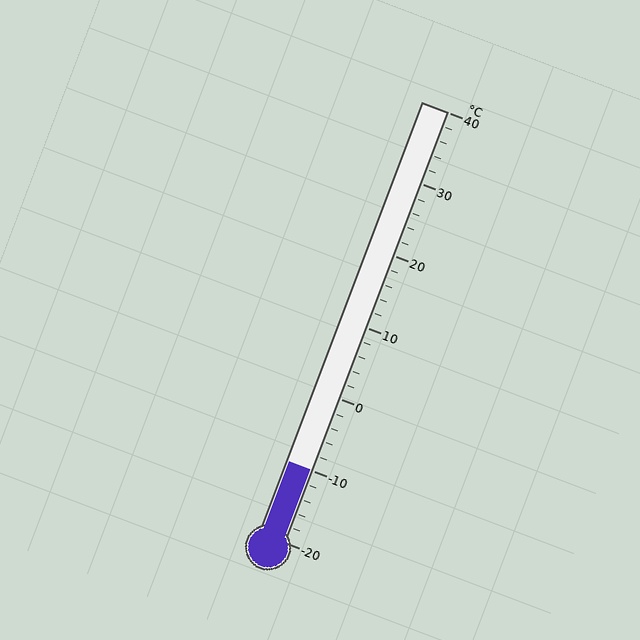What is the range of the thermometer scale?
The thermometer scale ranges from -20°C to 40°C.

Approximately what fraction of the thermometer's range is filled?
The thermometer is filled to approximately 15% of its range.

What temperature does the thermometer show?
The thermometer shows approximately -10°C.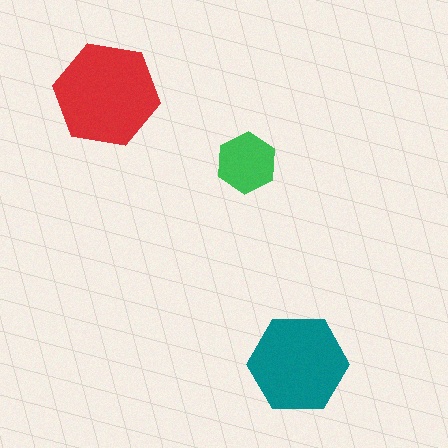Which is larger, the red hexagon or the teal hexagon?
The red one.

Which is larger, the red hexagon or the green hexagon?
The red one.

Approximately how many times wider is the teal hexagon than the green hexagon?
About 1.5 times wider.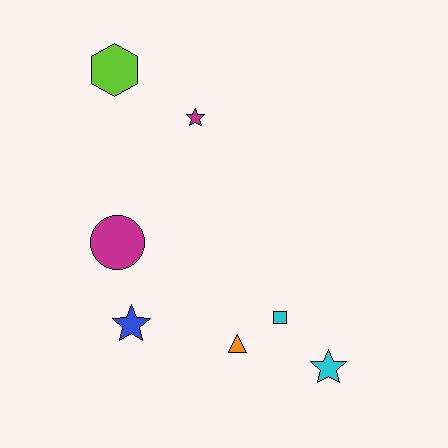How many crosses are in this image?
There are no crosses.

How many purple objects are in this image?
There are no purple objects.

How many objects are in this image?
There are 7 objects.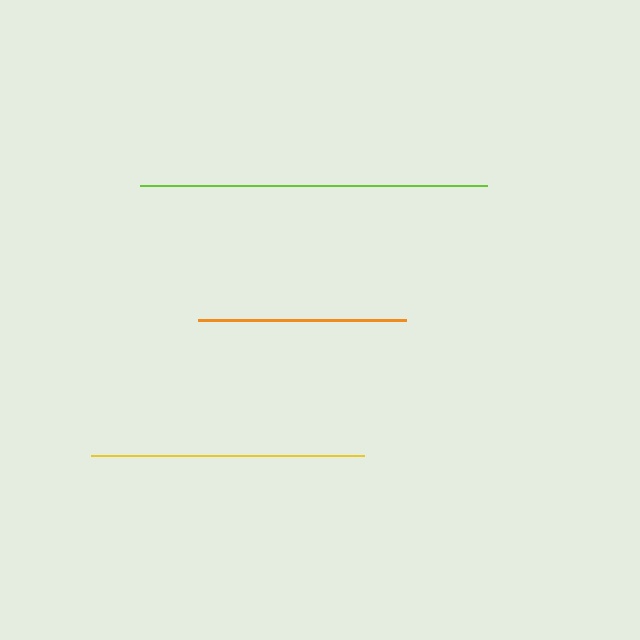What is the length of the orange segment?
The orange segment is approximately 207 pixels long.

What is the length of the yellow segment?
The yellow segment is approximately 273 pixels long.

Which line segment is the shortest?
The orange line is the shortest at approximately 207 pixels.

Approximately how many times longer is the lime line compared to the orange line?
The lime line is approximately 1.7 times the length of the orange line.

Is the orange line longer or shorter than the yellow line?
The yellow line is longer than the orange line.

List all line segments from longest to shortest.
From longest to shortest: lime, yellow, orange.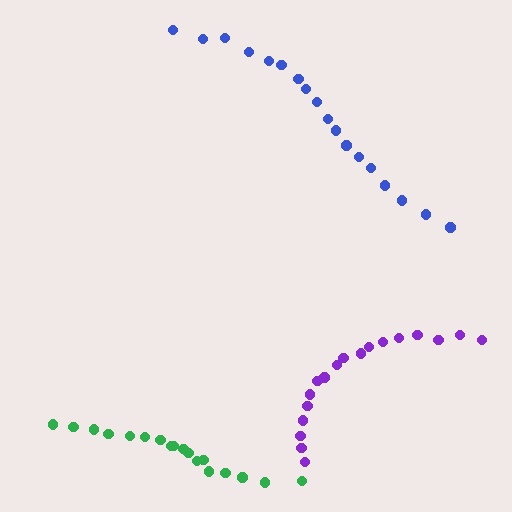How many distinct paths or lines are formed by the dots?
There are 3 distinct paths.